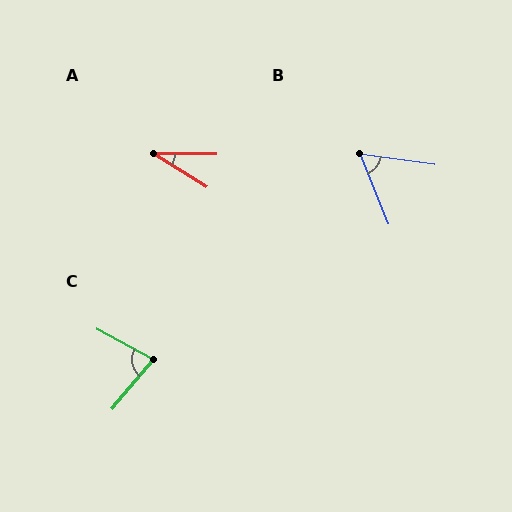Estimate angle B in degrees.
Approximately 60 degrees.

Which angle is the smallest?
A, at approximately 32 degrees.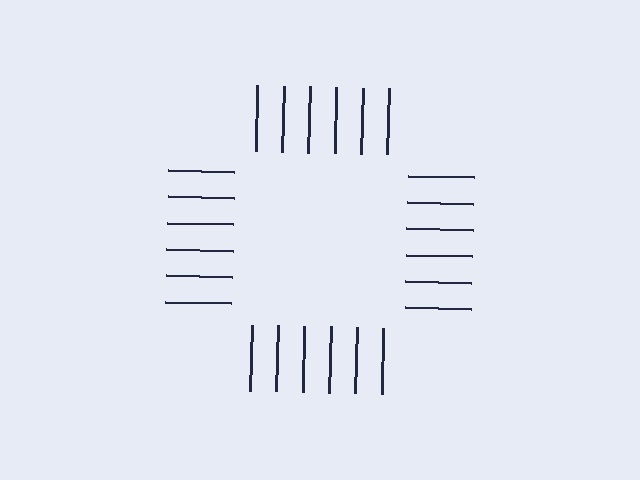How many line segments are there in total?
24 — 6 along each of the 4 edges.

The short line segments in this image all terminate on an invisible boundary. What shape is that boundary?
An illusory square — the line segments terminate on its edges but no continuous stroke is drawn.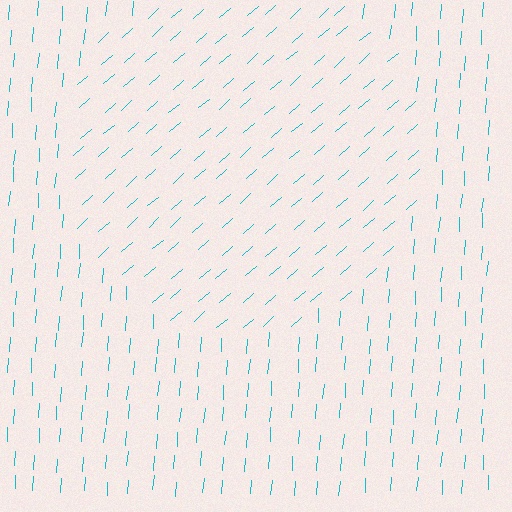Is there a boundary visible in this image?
Yes, there is a texture boundary formed by a change in line orientation.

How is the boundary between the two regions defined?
The boundary is defined purely by a change in line orientation (approximately 45 degrees difference). All lines are the same color and thickness.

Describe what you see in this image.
The image is filled with small cyan line segments. A circle region in the image has lines oriented differently from the surrounding lines, creating a visible texture boundary.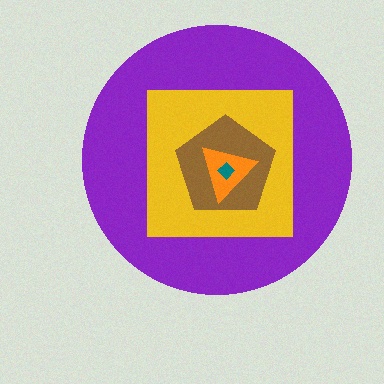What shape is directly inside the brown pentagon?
The orange triangle.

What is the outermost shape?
The purple circle.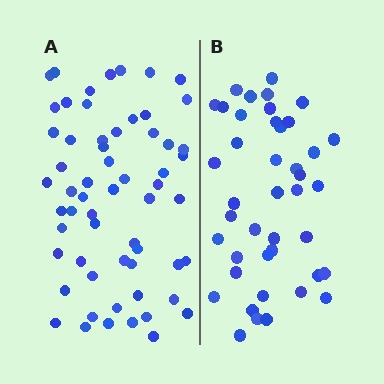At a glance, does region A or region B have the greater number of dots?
Region A (the left region) has more dots.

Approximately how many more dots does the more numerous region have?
Region A has approximately 20 more dots than region B.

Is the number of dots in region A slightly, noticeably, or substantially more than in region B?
Region A has noticeably more, but not dramatically so. The ratio is roughly 1.4 to 1.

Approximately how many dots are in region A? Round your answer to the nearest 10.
About 60 dots.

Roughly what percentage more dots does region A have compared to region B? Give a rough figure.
About 45% more.